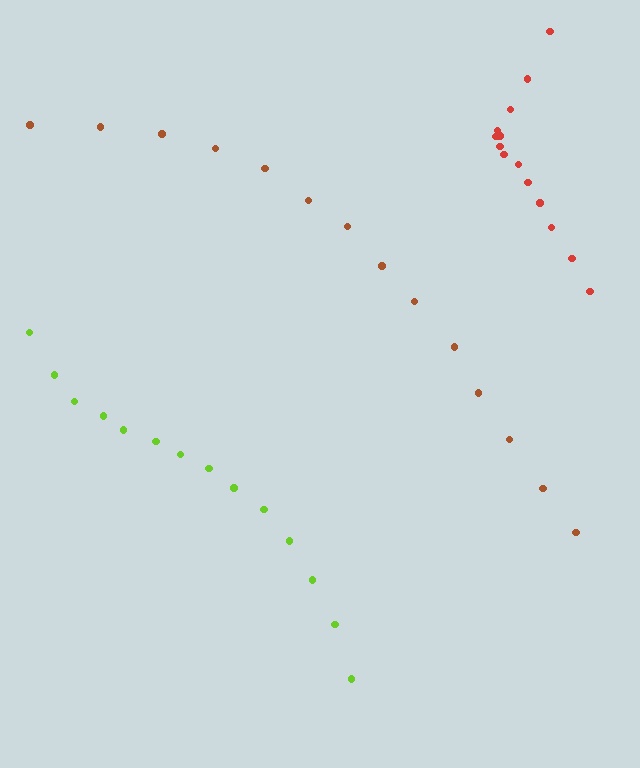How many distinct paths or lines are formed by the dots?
There are 3 distinct paths.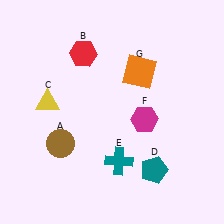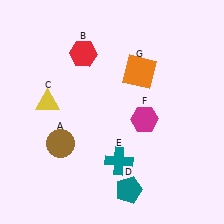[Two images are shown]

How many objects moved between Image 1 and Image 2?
1 object moved between the two images.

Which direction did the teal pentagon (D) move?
The teal pentagon (D) moved left.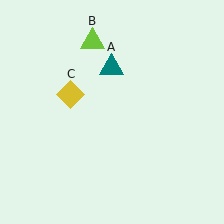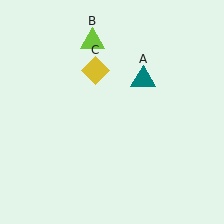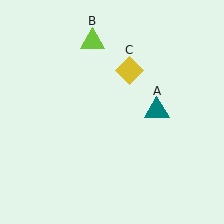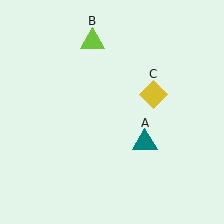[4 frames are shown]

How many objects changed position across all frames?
2 objects changed position: teal triangle (object A), yellow diamond (object C).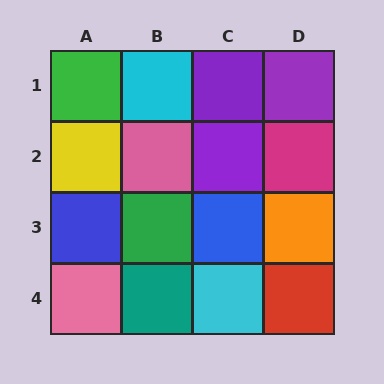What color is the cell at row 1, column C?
Purple.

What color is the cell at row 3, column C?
Blue.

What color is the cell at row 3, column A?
Blue.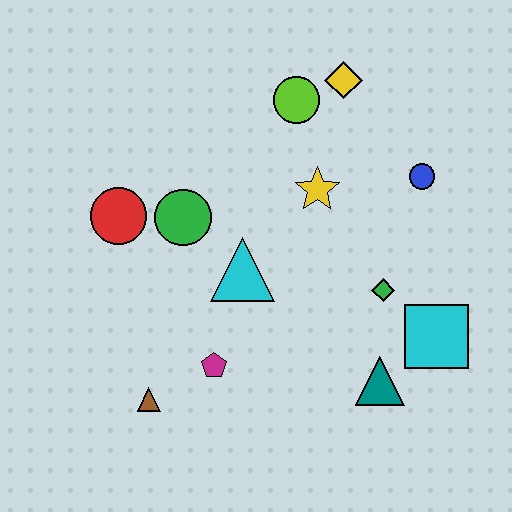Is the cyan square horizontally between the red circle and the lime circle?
No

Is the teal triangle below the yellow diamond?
Yes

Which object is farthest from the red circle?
The cyan square is farthest from the red circle.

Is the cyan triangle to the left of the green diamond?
Yes